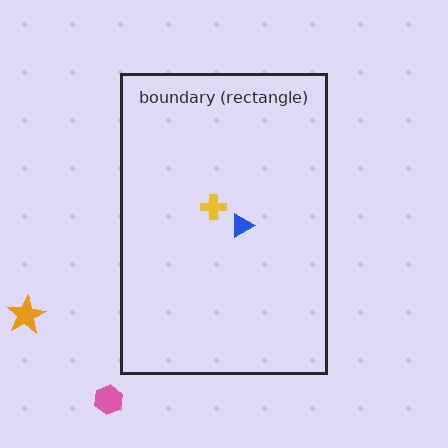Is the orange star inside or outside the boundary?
Outside.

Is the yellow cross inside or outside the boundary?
Inside.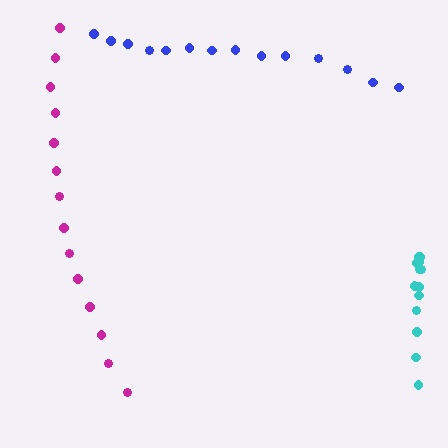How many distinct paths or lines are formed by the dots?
There are 3 distinct paths.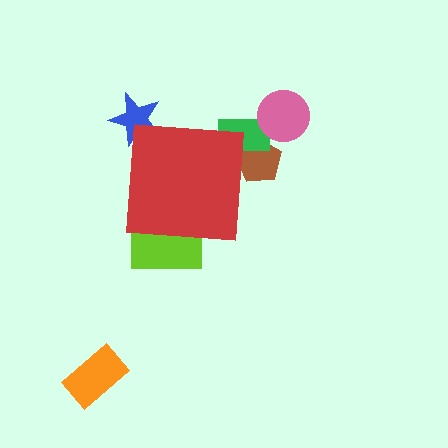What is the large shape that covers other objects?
A red square.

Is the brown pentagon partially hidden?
Yes, the brown pentagon is partially hidden behind the red square.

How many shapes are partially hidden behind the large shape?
4 shapes are partially hidden.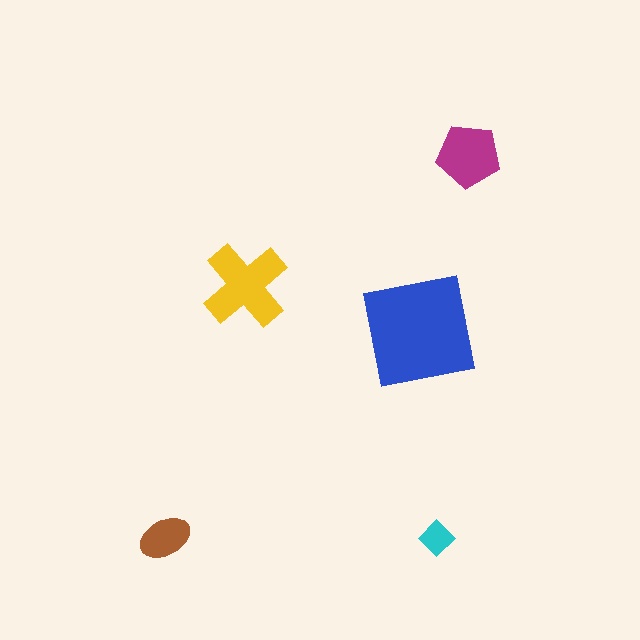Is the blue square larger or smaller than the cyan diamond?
Larger.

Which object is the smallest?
The cyan diamond.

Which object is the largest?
The blue square.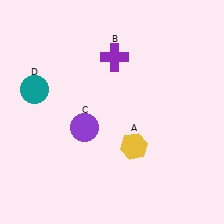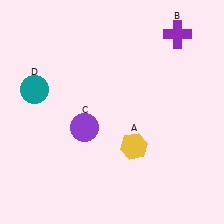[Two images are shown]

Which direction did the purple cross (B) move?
The purple cross (B) moved right.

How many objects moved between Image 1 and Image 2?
1 object moved between the two images.